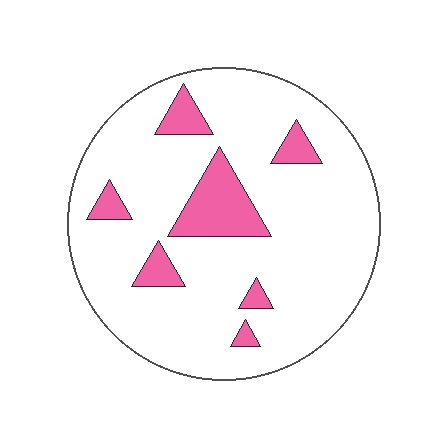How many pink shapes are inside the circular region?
7.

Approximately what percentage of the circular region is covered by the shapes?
Approximately 15%.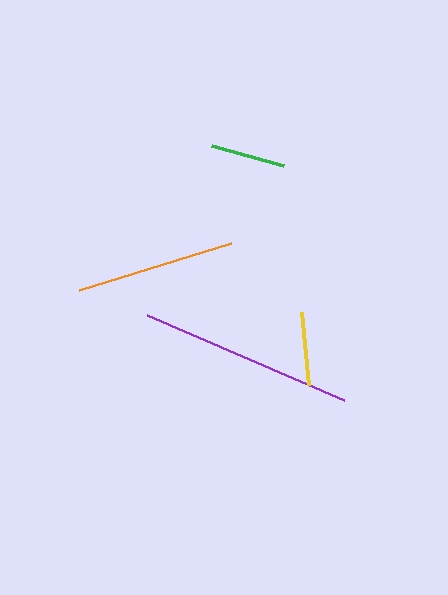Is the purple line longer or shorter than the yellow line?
The purple line is longer than the yellow line.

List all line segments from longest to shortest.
From longest to shortest: purple, orange, green, yellow.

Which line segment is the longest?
The purple line is the longest at approximately 214 pixels.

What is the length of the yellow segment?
The yellow segment is approximately 73 pixels long.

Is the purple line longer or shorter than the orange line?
The purple line is longer than the orange line.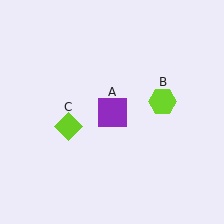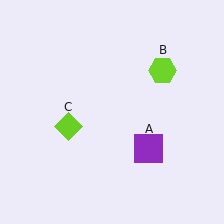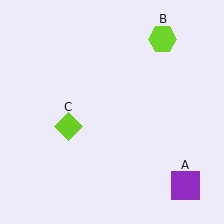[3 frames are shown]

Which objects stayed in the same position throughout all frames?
Lime diamond (object C) remained stationary.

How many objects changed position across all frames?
2 objects changed position: purple square (object A), lime hexagon (object B).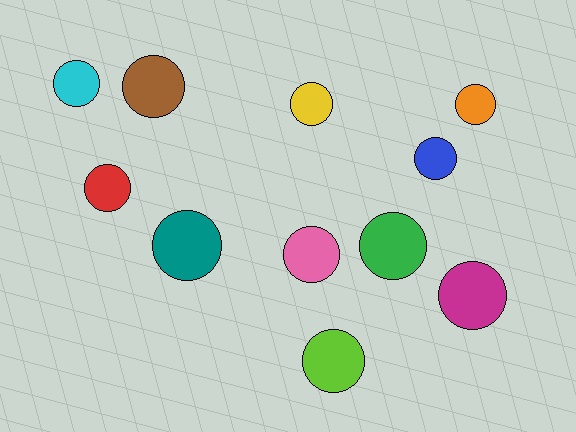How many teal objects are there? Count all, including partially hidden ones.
There is 1 teal object.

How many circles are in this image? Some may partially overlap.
There are 11 circles.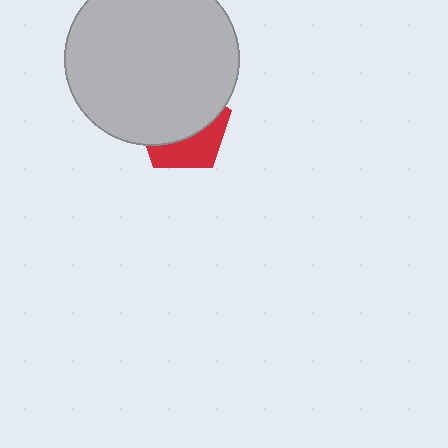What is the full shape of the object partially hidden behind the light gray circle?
The partially hidden object is a red pentagon.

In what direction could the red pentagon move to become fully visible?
The red pentagon could move down. That would shift it out from behind the light gray circle entirely.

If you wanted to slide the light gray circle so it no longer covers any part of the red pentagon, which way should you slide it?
Slide it up — that is the most direct way to separate the two shapes.